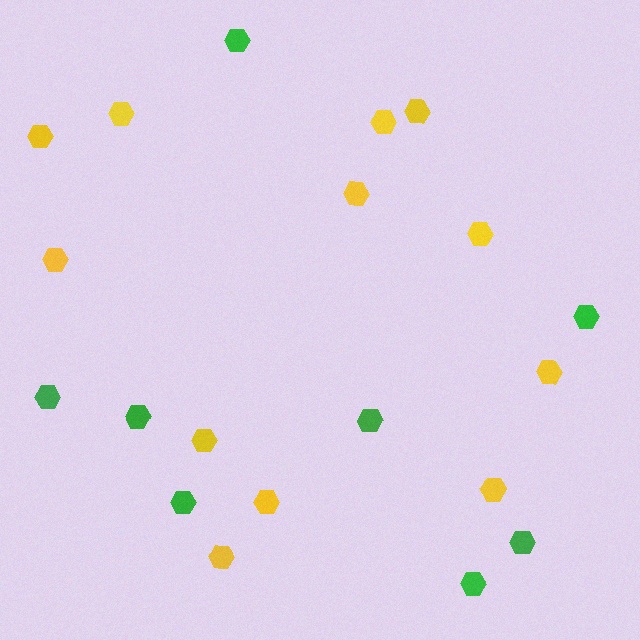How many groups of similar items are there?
There are 2 groups: one group of yellow hexagons (12) and one group of green hexagons (8).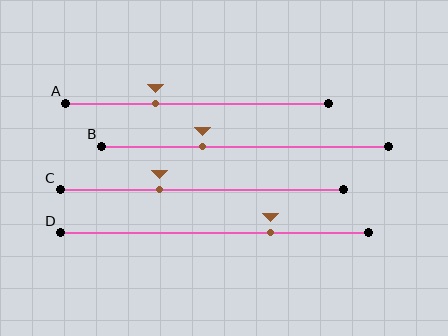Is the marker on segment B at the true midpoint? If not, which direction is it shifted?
No, the marker on segment B is shifted to the left by about 15% of the segment length.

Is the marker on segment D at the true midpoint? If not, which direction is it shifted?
No, the marker on segment D is shifted to the right by about 18% of the segment length.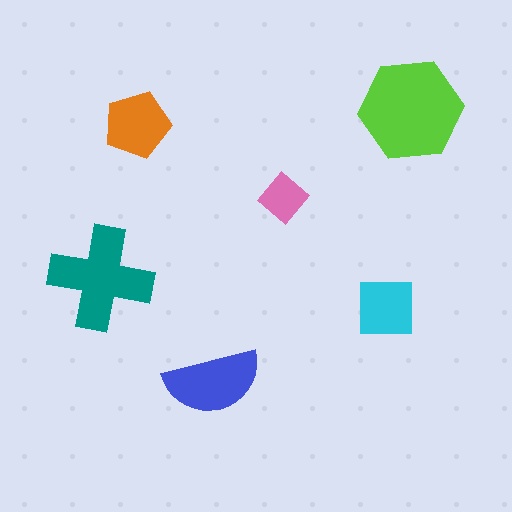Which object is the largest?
The lime hexagon.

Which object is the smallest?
The pink diamond.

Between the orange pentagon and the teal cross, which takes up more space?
The teal cross.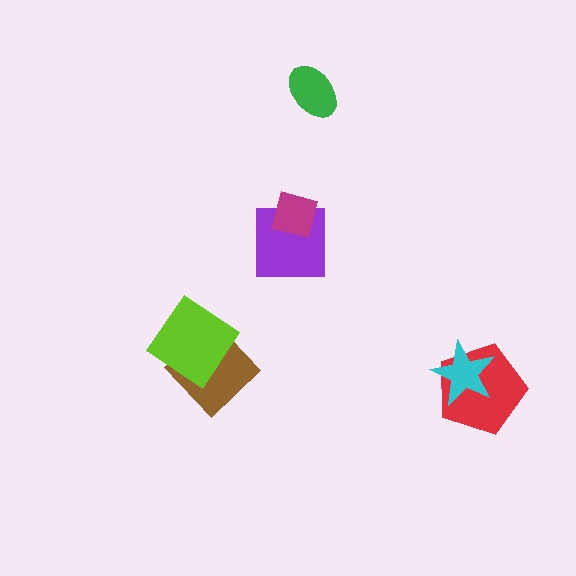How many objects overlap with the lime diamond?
1 object overlaps with the lime diamond.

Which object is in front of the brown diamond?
The lime diamond is in front of the brown diamond.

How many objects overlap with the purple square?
1 object overlaps with the purple square.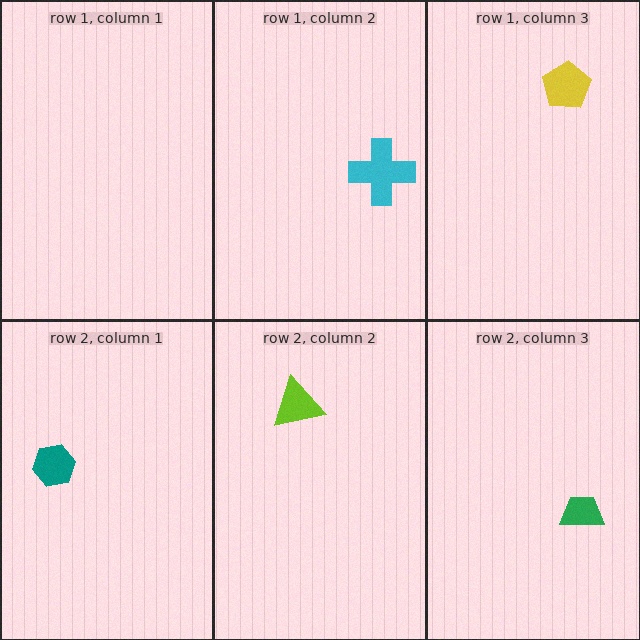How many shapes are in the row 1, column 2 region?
1.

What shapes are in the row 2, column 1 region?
The teal hexagon.